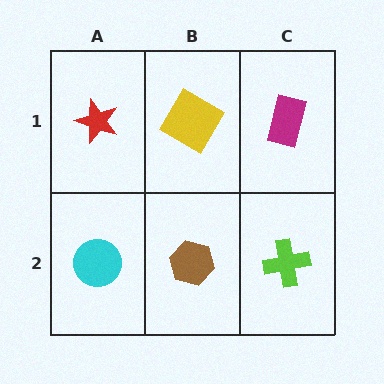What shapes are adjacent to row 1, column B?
A brown hexagon (row 2, column B), a red star (row 1, column A), a magenta rectangle (row 1, column C).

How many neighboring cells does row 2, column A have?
2.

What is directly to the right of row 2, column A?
A brown hexagon.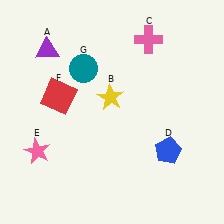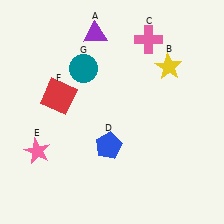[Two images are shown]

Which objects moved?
The objects that moved are: the purple triangle (A), the yellow star (B), the blue pentagon (D).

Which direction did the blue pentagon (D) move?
The blue pentagon (D) moved left.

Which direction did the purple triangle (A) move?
The purple triangle (A) moved right.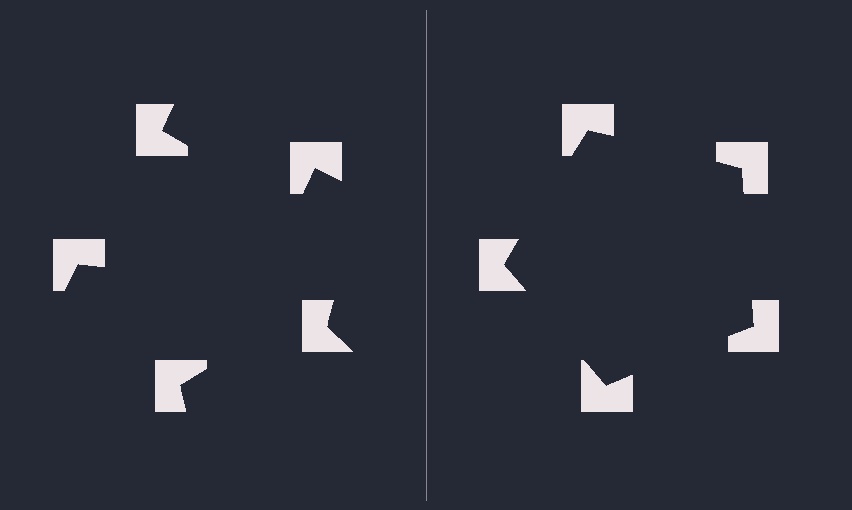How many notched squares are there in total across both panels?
10 — 5 on each side.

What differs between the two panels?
The notched squares are positioned identically on both sides; only the wedge orientations differ. On the right they align to a pentagon; on the left they are misaligned.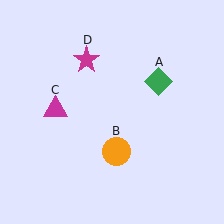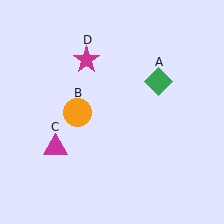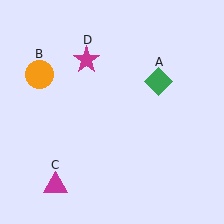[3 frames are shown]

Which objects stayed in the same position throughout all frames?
Green diamond (object A) and magenta star (object D) remained stationary.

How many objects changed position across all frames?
2 objects changed position: orange circle (object B), magenta triangle (object C).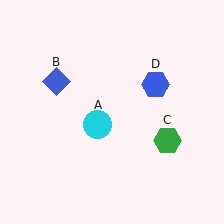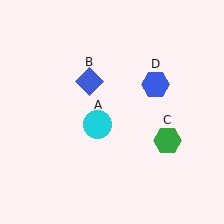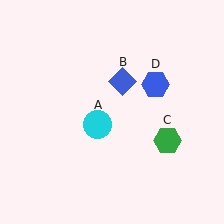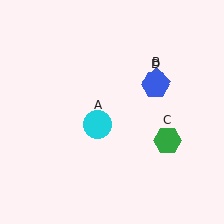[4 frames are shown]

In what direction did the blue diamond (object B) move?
The blue diamond (object B) moved right.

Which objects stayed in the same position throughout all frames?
Cyan circle (object A) and green hexagon (object C) and blue hexagon (object D) remained stationary.